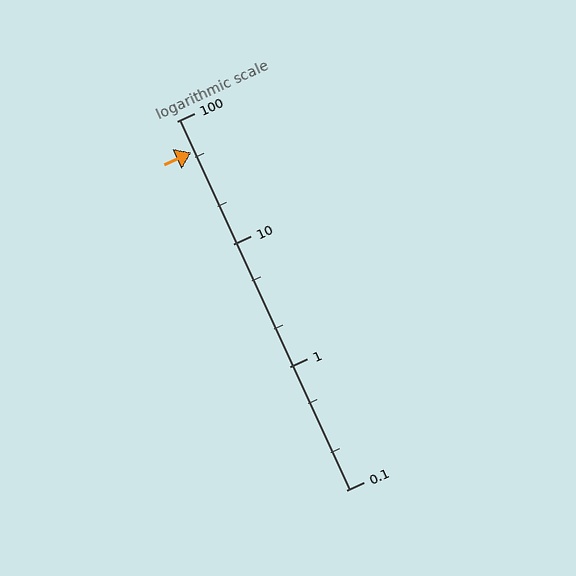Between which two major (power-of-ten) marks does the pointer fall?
The pointer is between 10 and 100.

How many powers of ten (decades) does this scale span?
The scale spans 3 decades, from 0.1 to 100.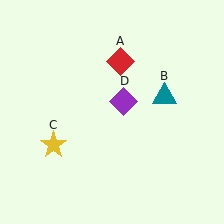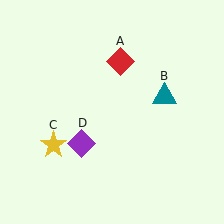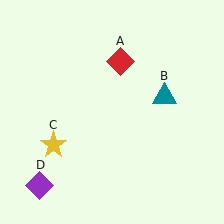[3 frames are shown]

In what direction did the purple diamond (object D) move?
The purple diamond (object D) moved down and to the left.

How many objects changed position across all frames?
1 object changed position: purple diamond (object D).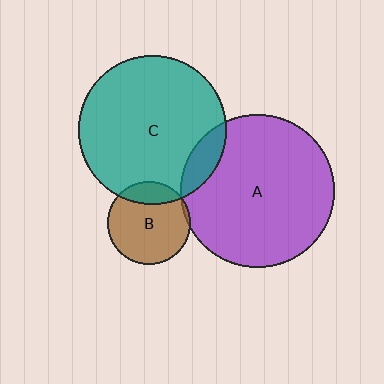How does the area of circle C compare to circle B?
Approximately 3.2 times.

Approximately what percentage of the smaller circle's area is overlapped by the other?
Approximately 10%.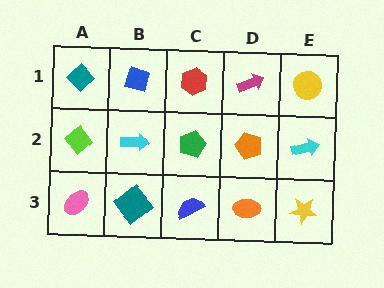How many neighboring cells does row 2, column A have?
3.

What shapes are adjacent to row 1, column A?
A lime diamond (row 2, column A), a blue diamond (row 1, column B).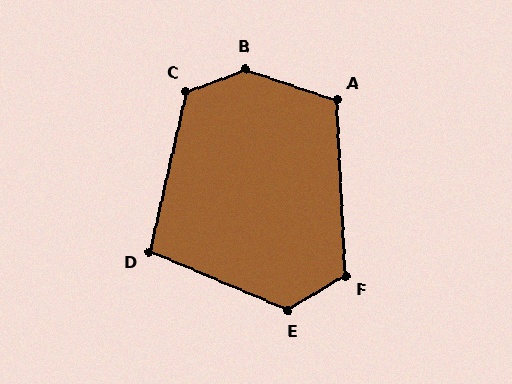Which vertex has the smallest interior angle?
D, at approximately 100 degrees.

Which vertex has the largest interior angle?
B, at approximately 142 degrees.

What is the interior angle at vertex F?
Approximately 118 degrees (obtuse).